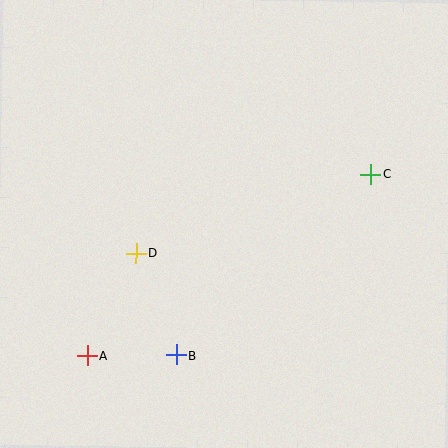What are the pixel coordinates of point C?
Point C is at (371, 174).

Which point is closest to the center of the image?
Point D at (136, 253) is closest to the center.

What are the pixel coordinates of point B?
Point B is at (176, 355).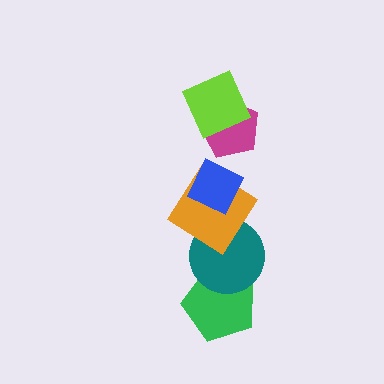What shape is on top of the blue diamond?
The magenta pentagon is on top of the blue diamond.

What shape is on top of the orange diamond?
The blue diamond is on top of the orange diamond.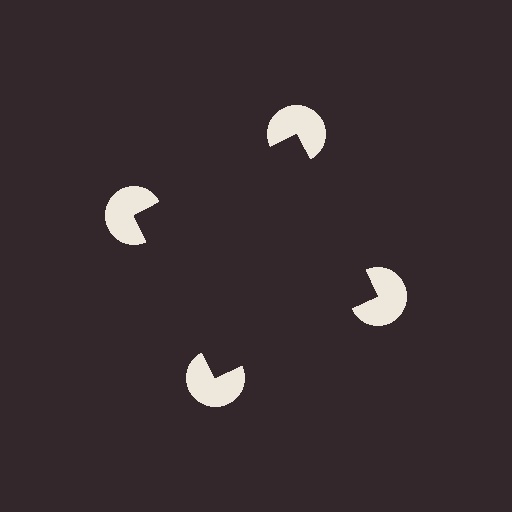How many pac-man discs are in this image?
There are 4 — one at each vertex of the illusory square.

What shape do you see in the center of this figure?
An illusory square — its edges are inferred from the aligned wedge cuts in the pac-man discs, not physically drawn.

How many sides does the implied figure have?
4 sides.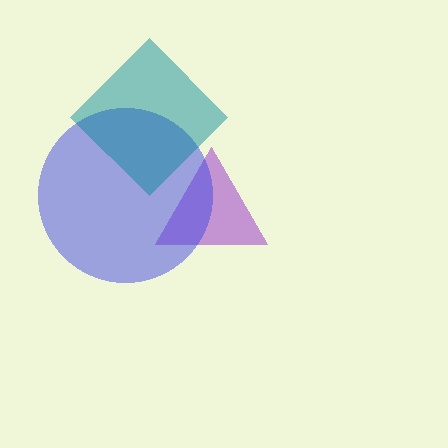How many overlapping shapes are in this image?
There are 3 overlapping shapes in the image.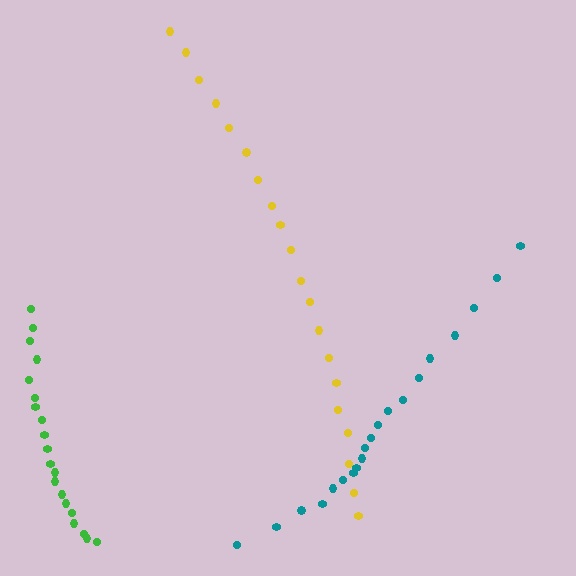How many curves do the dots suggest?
There are 3 distinct paths.